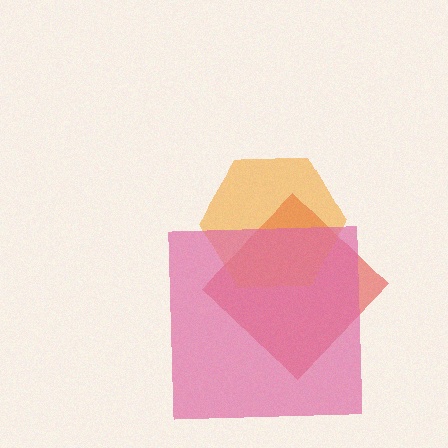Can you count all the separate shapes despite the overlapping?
Yes, there are 3 separate shapes.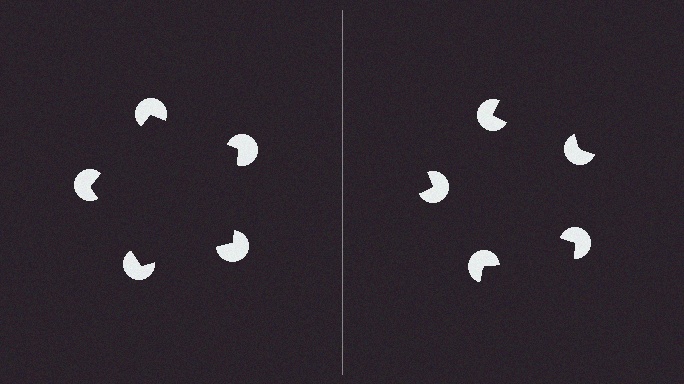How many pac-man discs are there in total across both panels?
10 — 5 on each side.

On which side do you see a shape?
An illusory pentagon appears on the left side. On the right side the wedge cuts are rotated, so no coherent shape forms.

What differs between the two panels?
The pac-man discs are positioned identically on both sides; only the wedge orientations differ. On the left they align to a pentagon; on the right they are misaligned.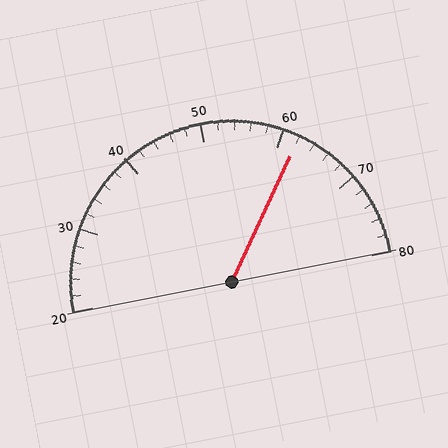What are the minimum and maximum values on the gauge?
The gauge ranges from 20 to 80.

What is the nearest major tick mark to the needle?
The nearest major tick mark is 60.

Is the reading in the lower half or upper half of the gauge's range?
The reading is in the upper half of the range (20 to 80).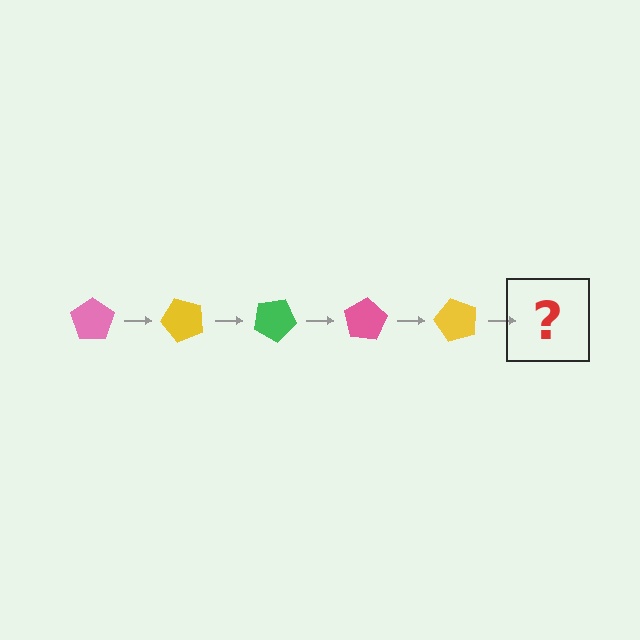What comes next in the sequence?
The next element should be a green pentagon, rotated 250 degrees from the start.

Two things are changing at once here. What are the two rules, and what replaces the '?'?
The two rules are that it rotates 50 degrees each step and the color cycles through pink, yellow, and green. The '?' should be a green pentagon, rotated 250 degrees from the start.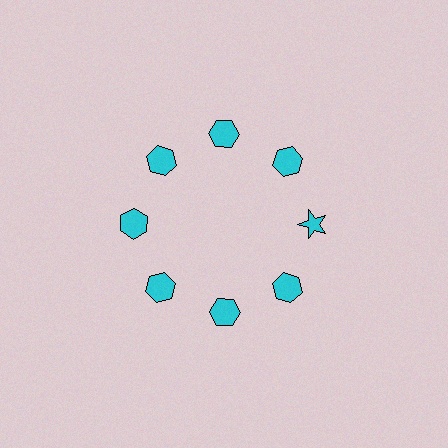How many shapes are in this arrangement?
There are 8 shapes arranged in a ring pattern.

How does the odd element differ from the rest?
It has a different shape: star instead of hexagon.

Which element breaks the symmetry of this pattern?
The cyan star at roughly the 3 o'clock position breaks the symmetry. All other shapes are cyan hexagons.